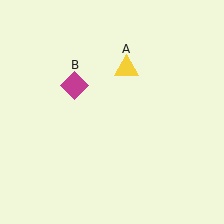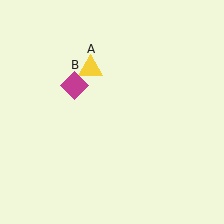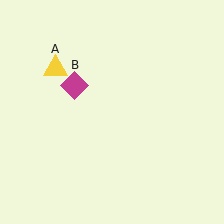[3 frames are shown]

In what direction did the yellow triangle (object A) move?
The yellow triangle (object A) moved left.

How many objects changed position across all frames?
1 object changed position: yellow triangle (object A).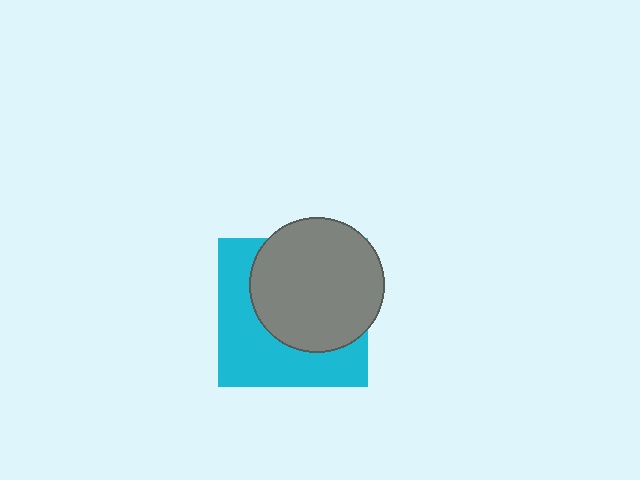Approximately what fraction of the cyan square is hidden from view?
Roughly 54% of the cyan square is hidden behind the gray circle.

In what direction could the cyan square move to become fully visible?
The cyan square could move toward the lower-left. That would shift it out from behind the gray circle entirely.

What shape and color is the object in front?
The object in front is a gray circle.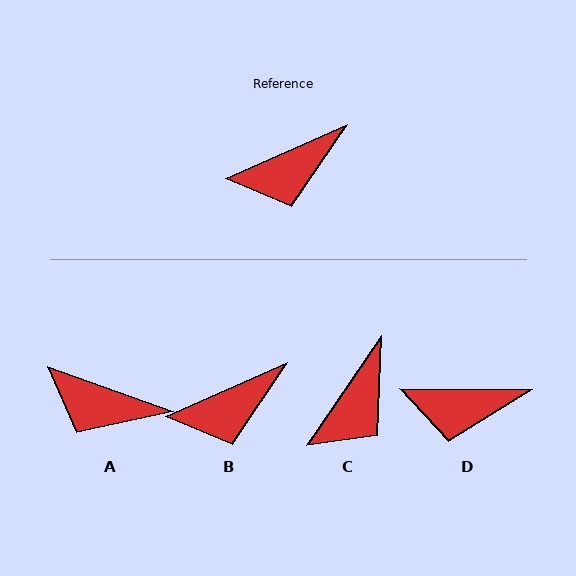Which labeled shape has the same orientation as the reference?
B.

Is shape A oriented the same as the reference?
No, it is off by about 43 degrees.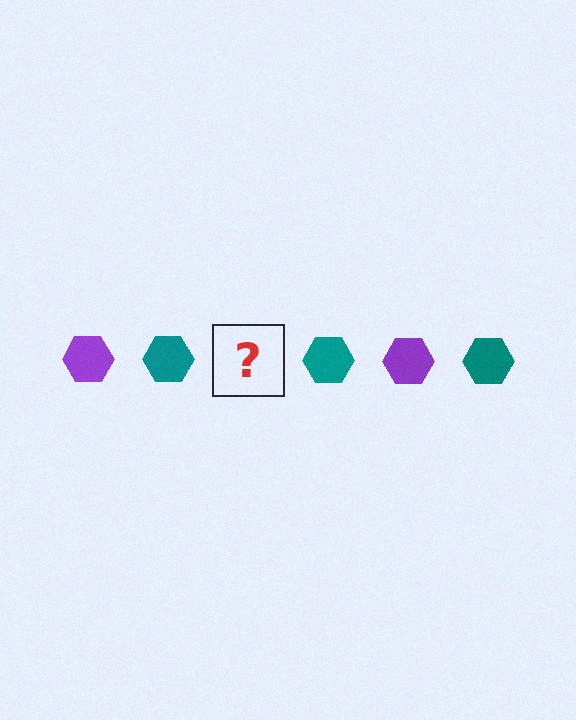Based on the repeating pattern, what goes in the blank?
The blank should be a purple hexagon.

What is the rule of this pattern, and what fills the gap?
The rule is that the pattern cycles through purple, teal hexagons. The gap should be filled with a purple hexagon.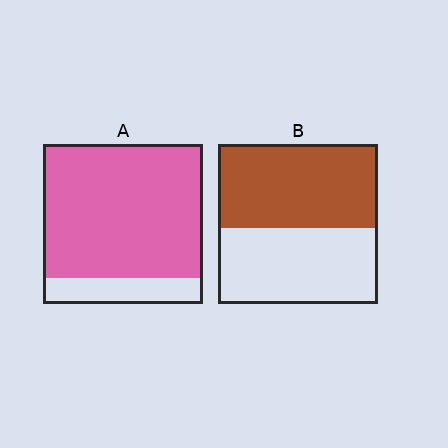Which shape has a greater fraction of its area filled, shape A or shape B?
Shape A.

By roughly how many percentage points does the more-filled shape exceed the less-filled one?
By roughly 30 percentage points (A over B).